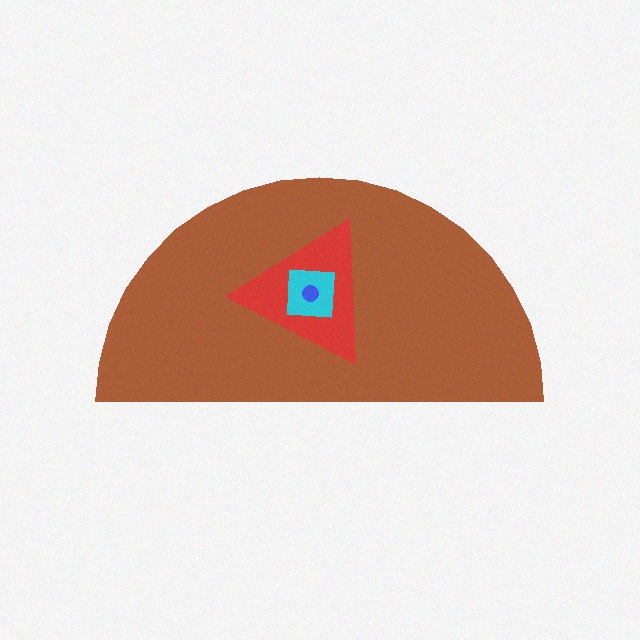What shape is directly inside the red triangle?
The cyan square.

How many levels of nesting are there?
4.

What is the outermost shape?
The brown semicircle.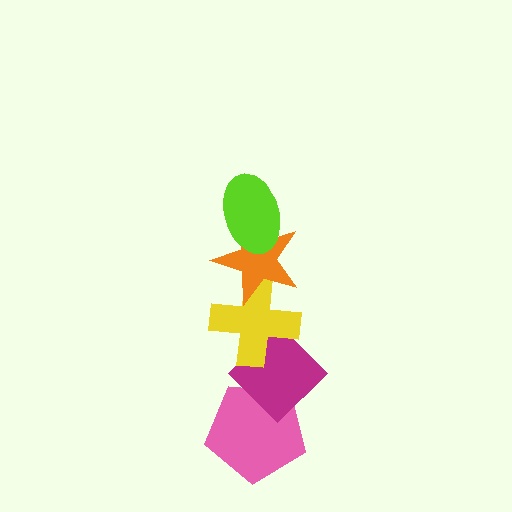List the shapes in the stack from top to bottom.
From top to bottom: the lime ellipse, the orange star, the yellow cross, the magenta diamond, the pink pentagon.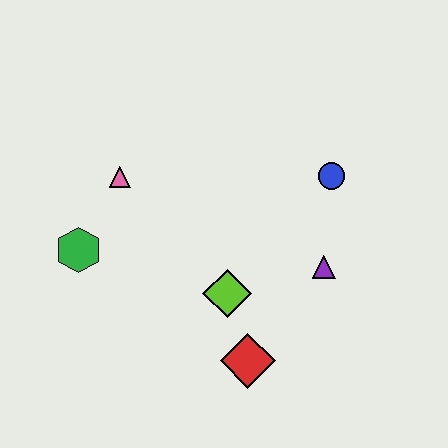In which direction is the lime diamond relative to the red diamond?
The lime diamond is above the red diamond.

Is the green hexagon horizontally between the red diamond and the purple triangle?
No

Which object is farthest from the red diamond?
The pink triangle is farthest from the red diamond.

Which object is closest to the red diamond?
The lime diamond is closest to the red diamond.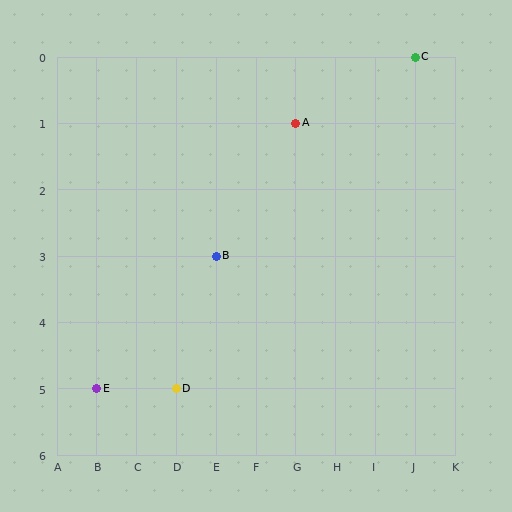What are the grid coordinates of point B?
Point B is at grid coordinates (E, 3).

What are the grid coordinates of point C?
Point C is at grid coordinates (J, 0).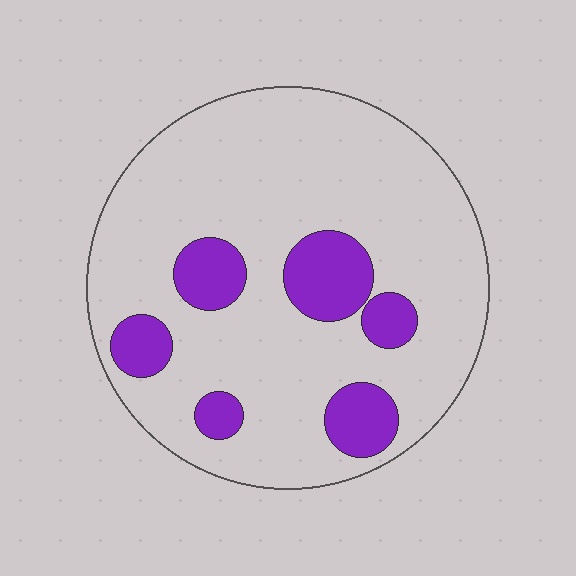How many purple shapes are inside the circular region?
6.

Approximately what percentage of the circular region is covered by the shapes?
Approximately 20%.